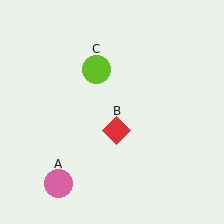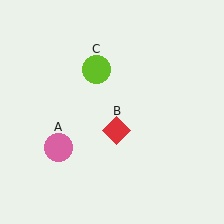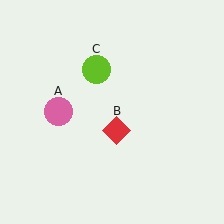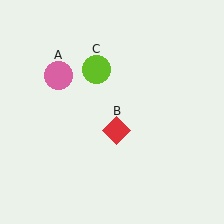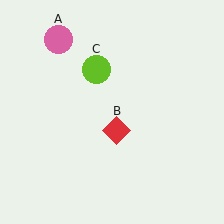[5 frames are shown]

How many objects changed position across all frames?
1 object changed position: pink circle (object A).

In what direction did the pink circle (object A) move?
The pink circle (object A) moved up.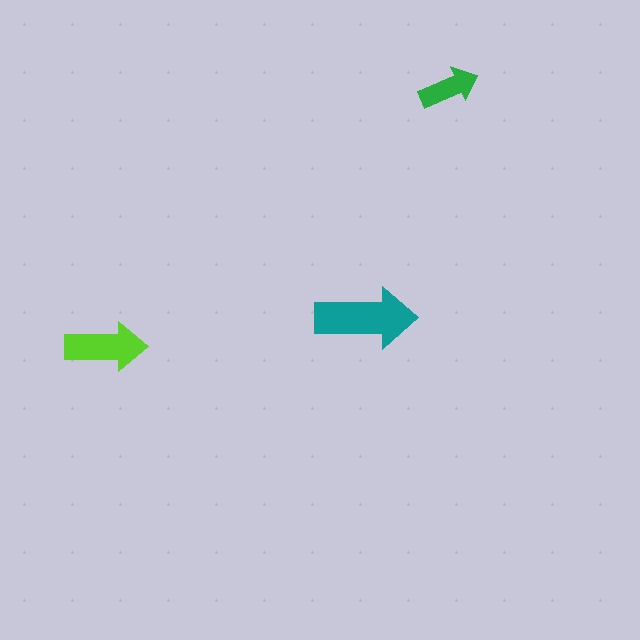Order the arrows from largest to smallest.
the teal one, the lime one, the green one.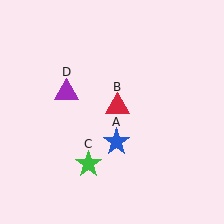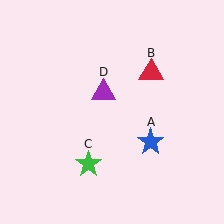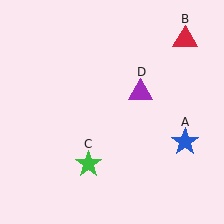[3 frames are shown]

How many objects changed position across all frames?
3 objects changed position: blue star (object A), red triangle (object B), purple triangle (object D).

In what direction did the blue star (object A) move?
The blue star (object A) moved right.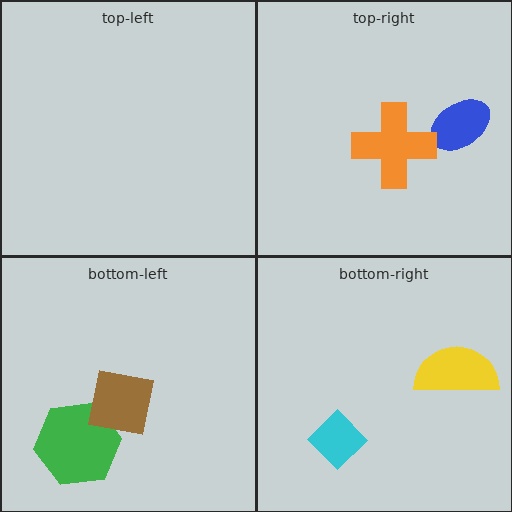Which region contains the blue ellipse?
The top-right region.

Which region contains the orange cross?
The top-right region.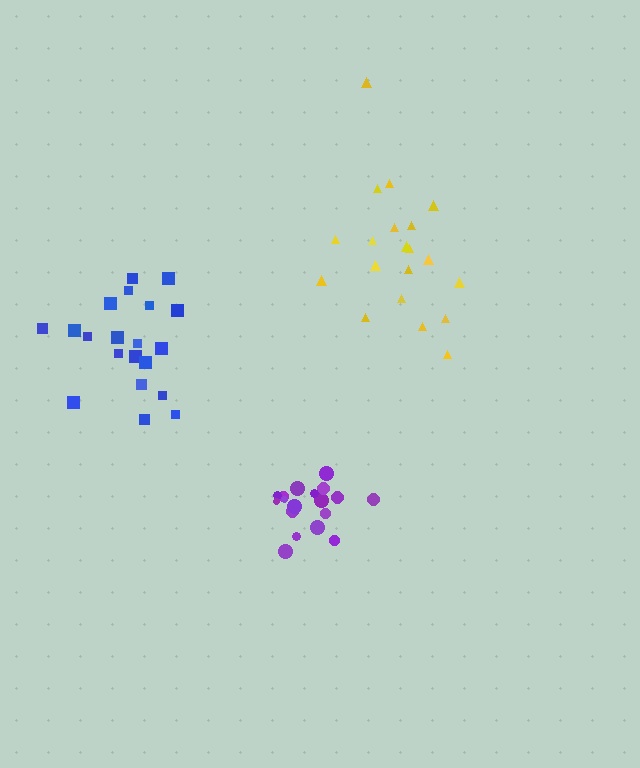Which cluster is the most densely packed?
Purple.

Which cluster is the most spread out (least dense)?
Yellow.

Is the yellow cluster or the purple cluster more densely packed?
Purple.